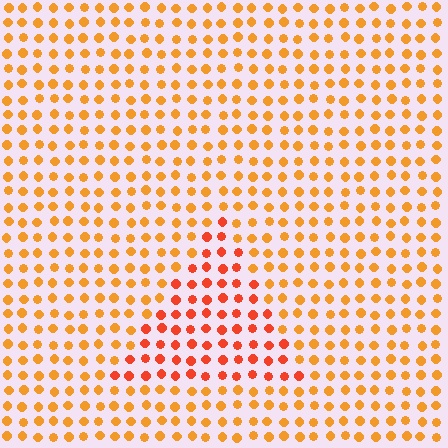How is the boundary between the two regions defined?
The boundary is defined purely by a slight shift in hue (about 27 degrees). Spacing, size, and orientation are identical on both sides.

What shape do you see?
I see a triangle.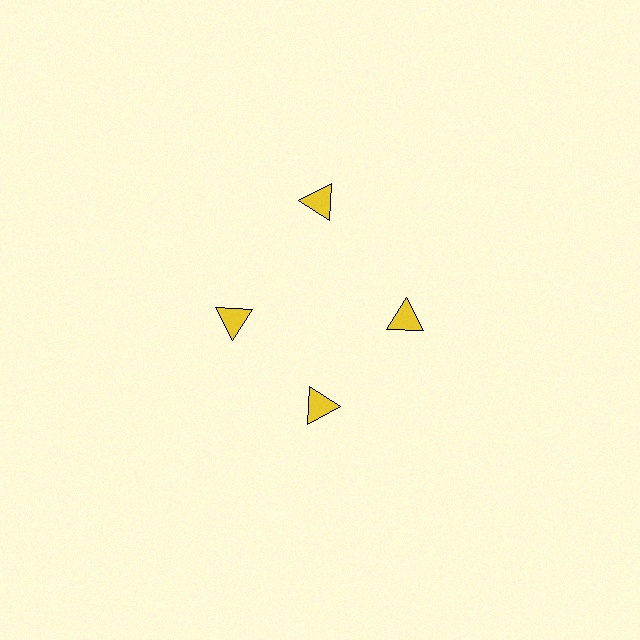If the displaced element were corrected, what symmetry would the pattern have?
It would have 4-fold rotational symmetry — the pattern would map onto itself every 90 degrees.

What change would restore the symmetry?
The symmetry would be restored by moving it inward, back onto the ring so that all 4 triangles sit at equal angles and equal distance from the center.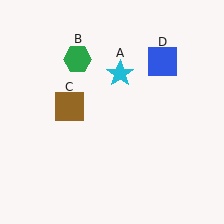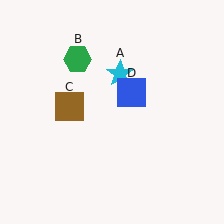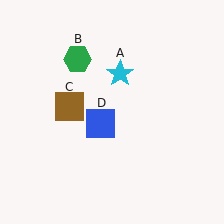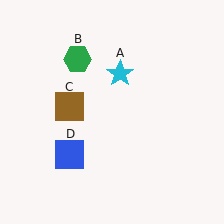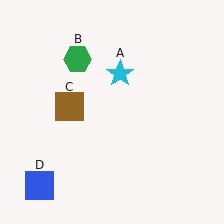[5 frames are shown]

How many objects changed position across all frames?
1 object changed position: blue square (object D).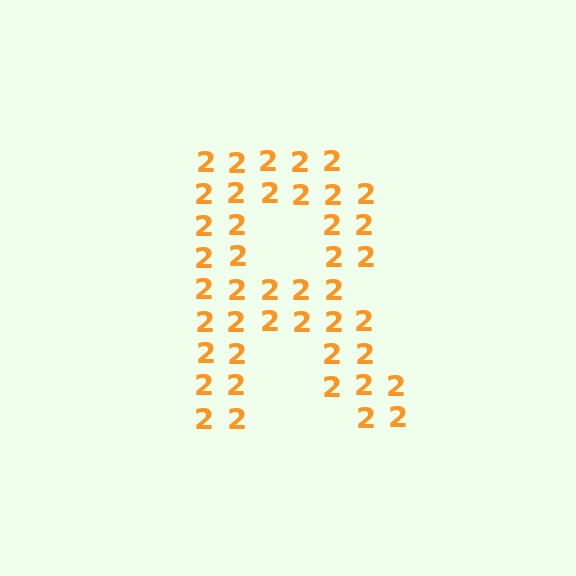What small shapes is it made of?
It is made of small digit 2's.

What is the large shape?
The large shape is the letter R.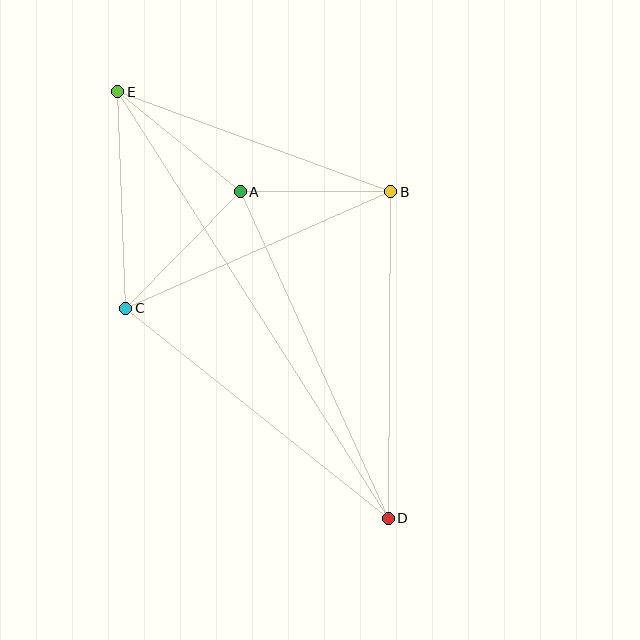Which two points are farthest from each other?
Points D and E are farthest from each other.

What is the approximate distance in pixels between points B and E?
The distance between B and E is approximately 291 pixels.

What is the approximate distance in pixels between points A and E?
The distance between A and E is approximately 158 pixels.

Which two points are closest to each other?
Points A and B are closest to each other.